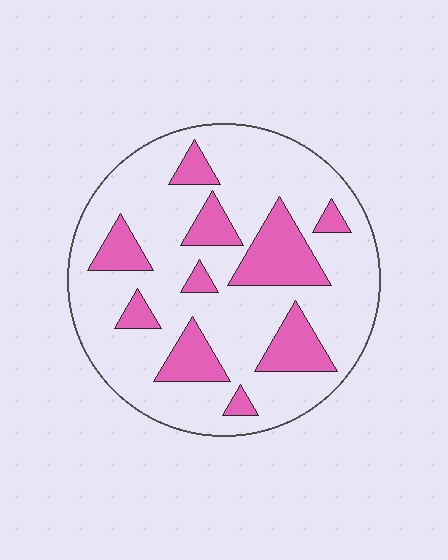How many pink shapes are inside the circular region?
10.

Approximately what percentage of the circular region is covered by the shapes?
Approximately 25%.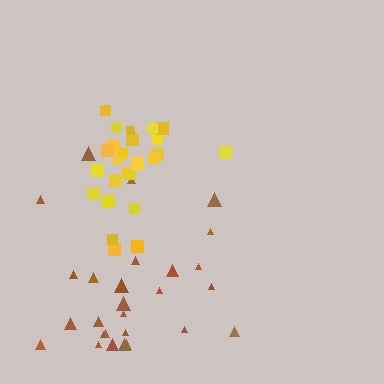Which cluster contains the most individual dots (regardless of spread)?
Brown (28).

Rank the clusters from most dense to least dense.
yellow, brown.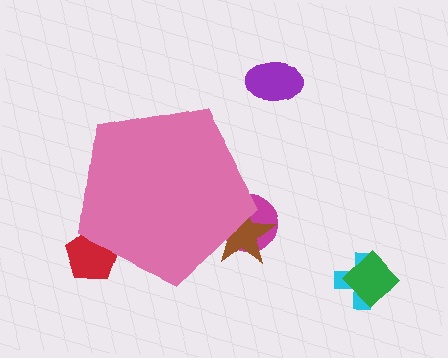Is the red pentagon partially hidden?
Yes, the red pentagon is partially hidden behind the pink pentagon.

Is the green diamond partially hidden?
No, the green diamond is fully visible.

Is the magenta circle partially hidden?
Yes, the magenta circle is partially hidden behind the pink pentagon.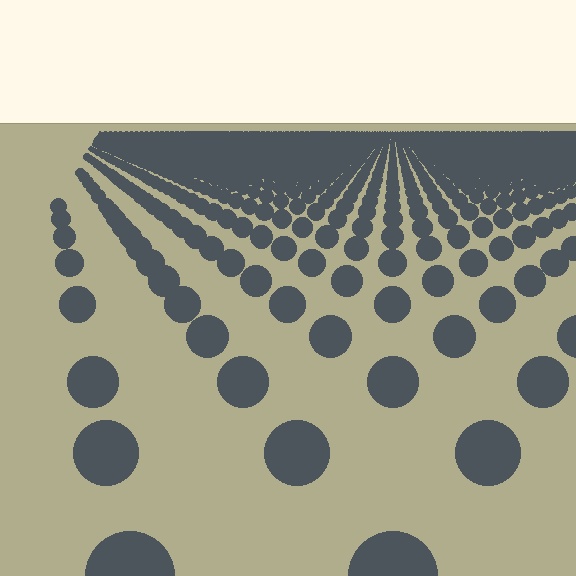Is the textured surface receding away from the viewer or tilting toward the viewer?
The surface is receding away from the viewer. Texture elements get smaller and denser toward the top.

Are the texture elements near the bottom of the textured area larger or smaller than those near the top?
Larger. Near the bottom, elements are closer to the viewer and appear at a bigger on-screen size.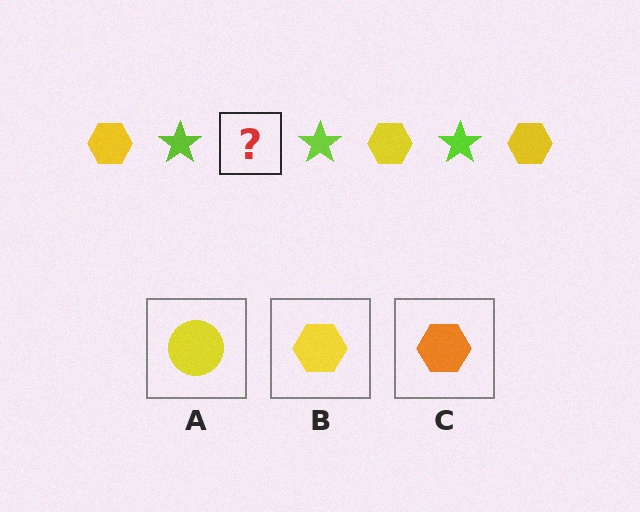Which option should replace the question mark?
Option B.